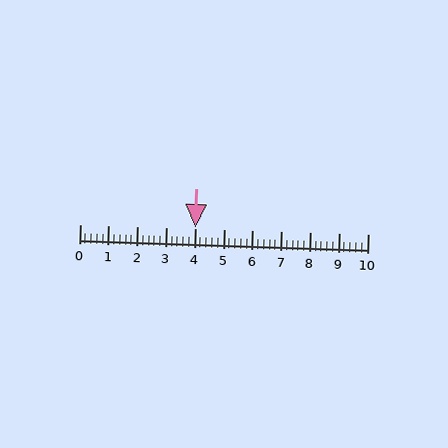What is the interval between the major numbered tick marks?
The major tick marks are spaced 1 units apart.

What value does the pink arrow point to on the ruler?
The pink arrow points to approximately 4.0.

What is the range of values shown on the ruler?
The ruler shows values from 0 to 10.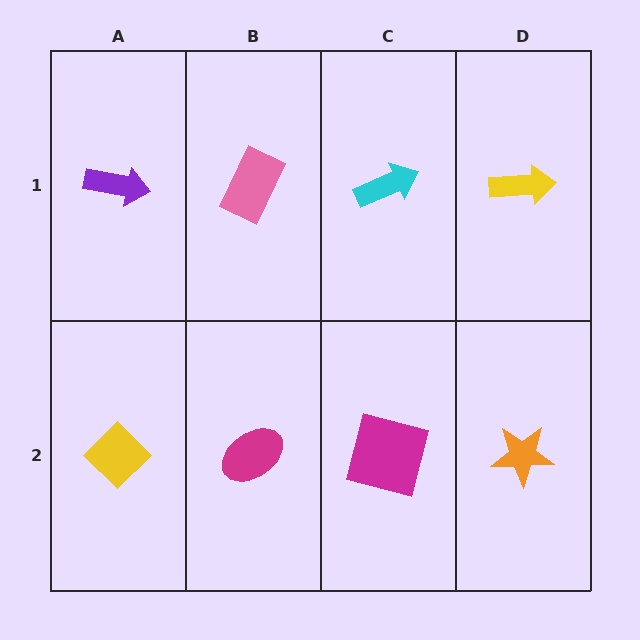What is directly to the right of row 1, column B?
A cyan arrow.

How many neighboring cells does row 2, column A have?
2.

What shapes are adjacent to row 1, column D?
An orange star (row 2, column D), a cyan arrow (row 1, column C).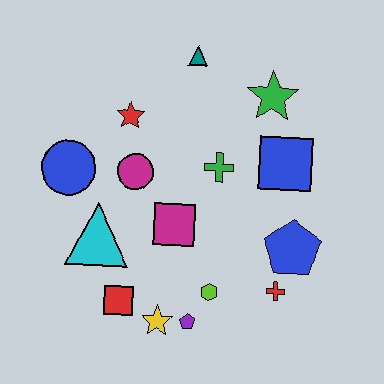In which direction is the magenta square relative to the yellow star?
The magenta square is above the yellow star.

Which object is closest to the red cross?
The blue pentagon is closest to the red cross.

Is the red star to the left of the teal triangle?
Yes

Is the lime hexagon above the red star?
No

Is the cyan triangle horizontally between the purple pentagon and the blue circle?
Yes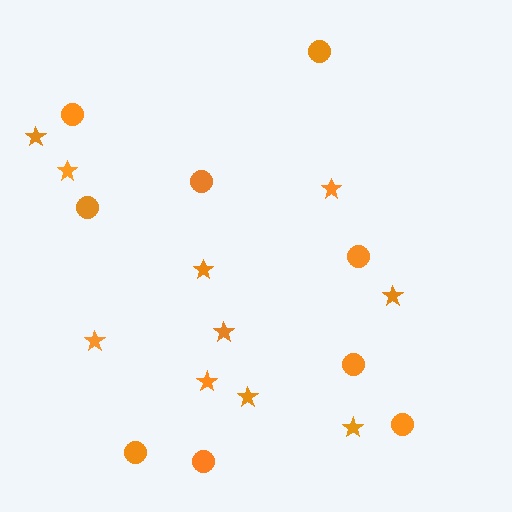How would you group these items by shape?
There are 2 groups: one group of circles (9) and one group of stars (10).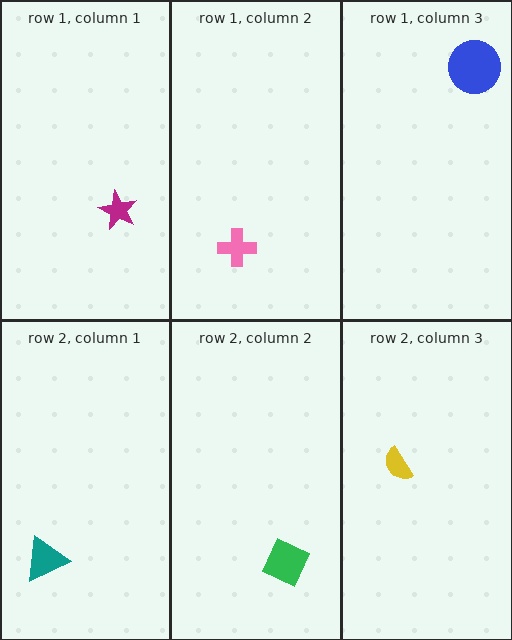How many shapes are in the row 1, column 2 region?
1.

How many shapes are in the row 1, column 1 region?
1.